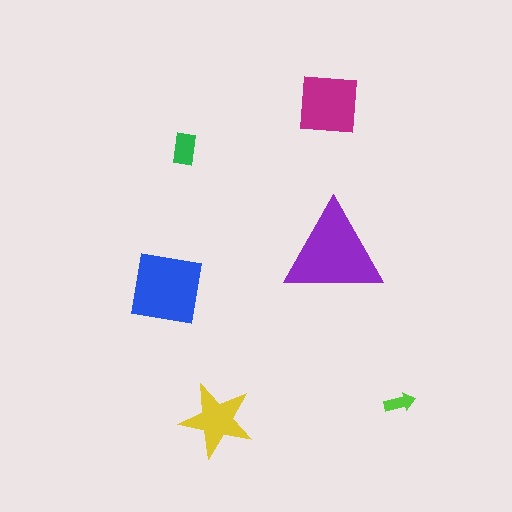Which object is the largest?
The purple triangle.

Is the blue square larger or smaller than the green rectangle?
Larger.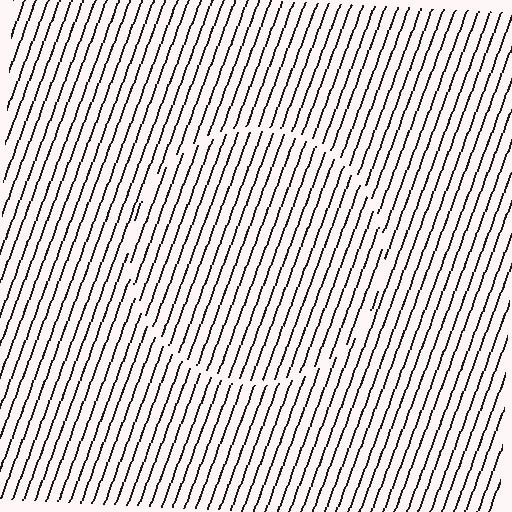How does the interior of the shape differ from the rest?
The interior of the shape contains the same grating, shifted by half a period — the contour is defined by the phase discontinuity where line-ends from the inner and outer gratings abut.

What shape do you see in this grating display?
An illusory circle. The interior of the shape contains the same grating, shifted by half a period — the contour is defined by the phase discontinuity where line-ends from the inner and outer gratings abut.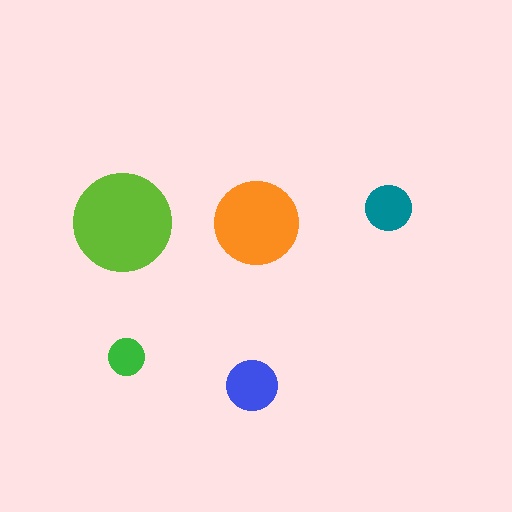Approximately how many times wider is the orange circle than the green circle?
About 2.5 times wider.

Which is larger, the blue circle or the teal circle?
The blue one.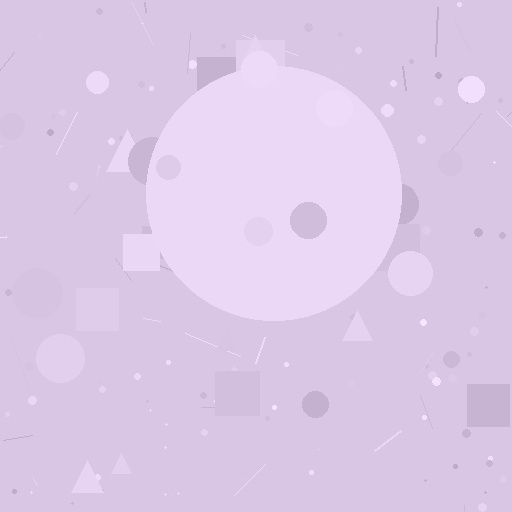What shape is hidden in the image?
A circle is hidden in the image.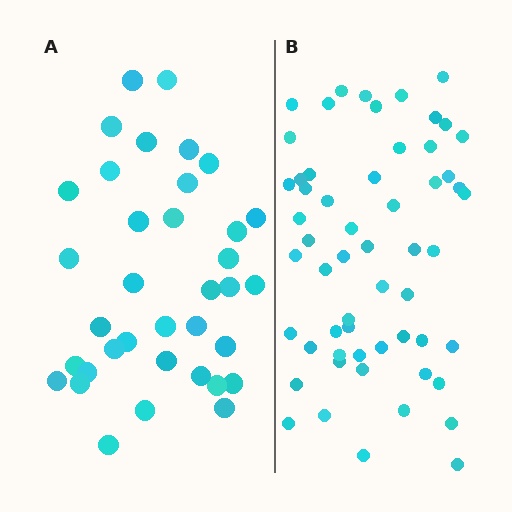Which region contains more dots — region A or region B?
Region B (the right region) has more dots.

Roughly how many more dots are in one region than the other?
Region B has approximately 20 more dots than region A.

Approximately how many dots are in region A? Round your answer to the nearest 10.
About 40 dots. (The exact count is 36, which rounds to 40.)